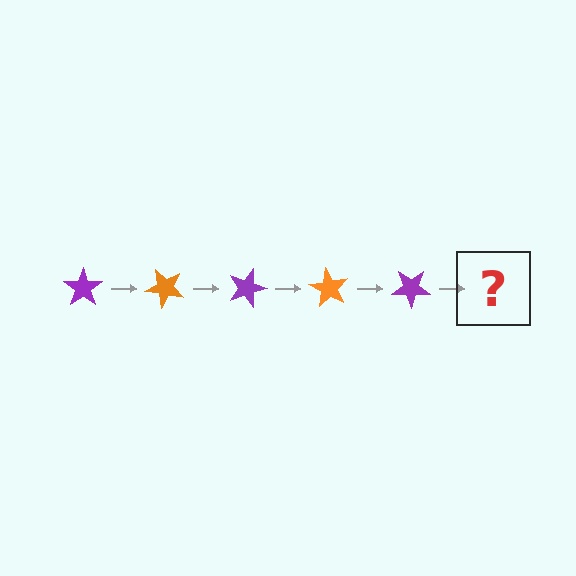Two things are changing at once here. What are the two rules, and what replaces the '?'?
The two rules are that it rotates 45 degrees each step and the color cycles through purple and orange. The '?' should be an orange star, rotated 225 degrees from the start.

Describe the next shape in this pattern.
It should be an orange star, rotated 225 degrees from the start.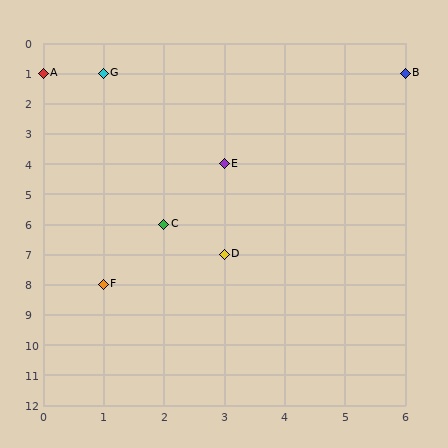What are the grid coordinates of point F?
Point F is at grid coordinates (1, 8).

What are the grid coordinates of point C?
Point C is at grid coordinates (2, 6).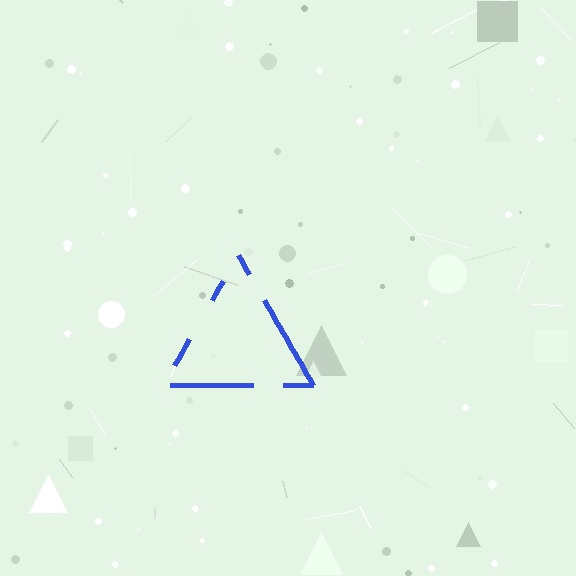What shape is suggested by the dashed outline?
The dashed outline suggests a triangle.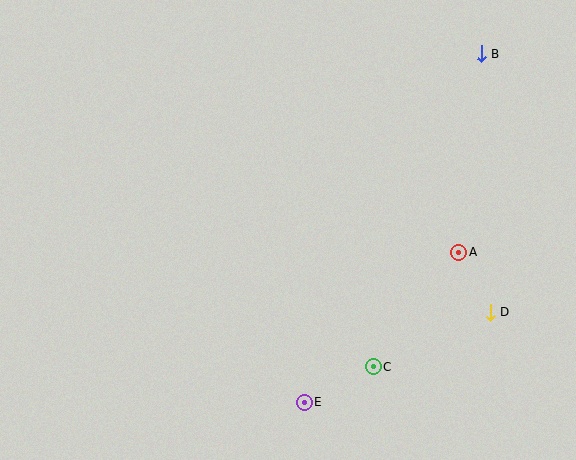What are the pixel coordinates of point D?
Point D is at (490, 312).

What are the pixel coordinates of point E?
Point E is at (305, 402).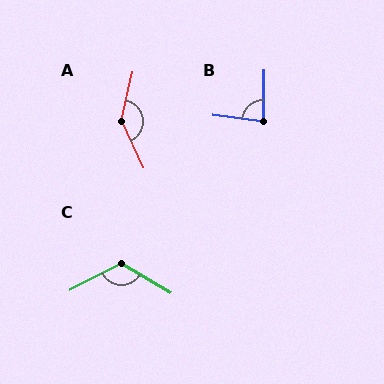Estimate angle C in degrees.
Approximately 122 degrees.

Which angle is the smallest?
B, at approximately 83 degrees.